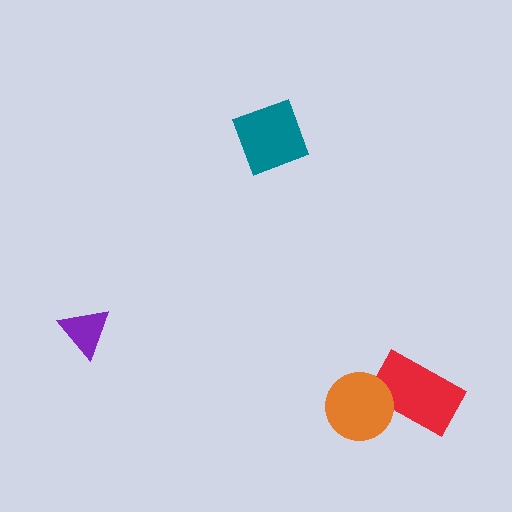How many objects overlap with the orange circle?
1 object overlaps with the orange circle.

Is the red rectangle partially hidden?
Yes, it is partially covered by another shape.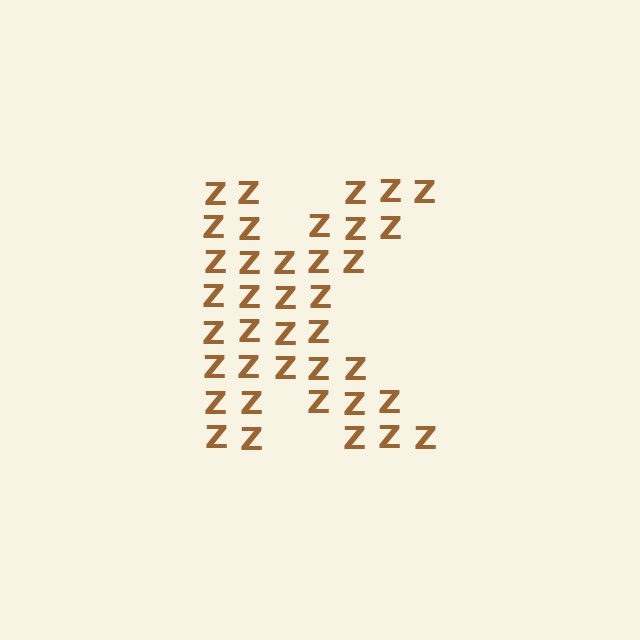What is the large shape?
The large shape is the letter K.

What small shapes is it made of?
It is made of small letter Z's.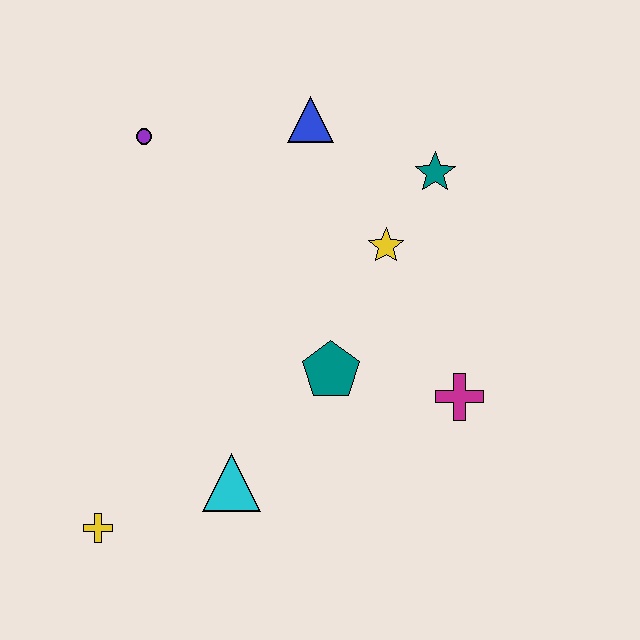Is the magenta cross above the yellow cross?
Yes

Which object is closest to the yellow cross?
The cyan triangle is closest to the yellow cross.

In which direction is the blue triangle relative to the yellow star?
The blue triangle is above the yellow star.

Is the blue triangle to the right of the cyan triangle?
Yes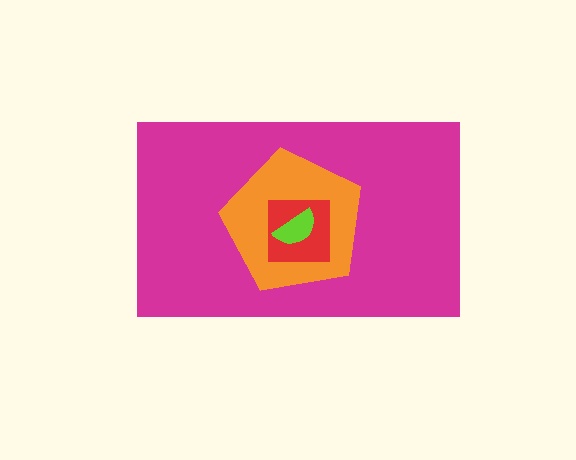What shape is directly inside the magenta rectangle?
The orange pentagon.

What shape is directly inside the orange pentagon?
The red square.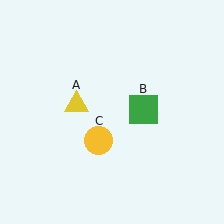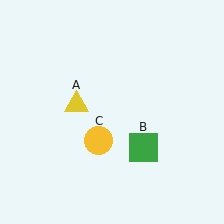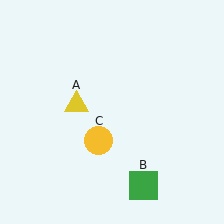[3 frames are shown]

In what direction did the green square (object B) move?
The green square (object B) moved down.